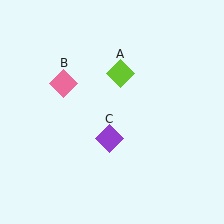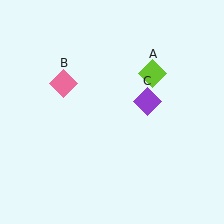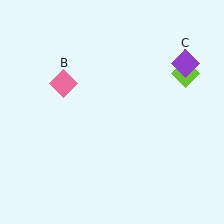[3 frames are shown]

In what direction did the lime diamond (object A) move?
The lime diamond (object A) moved right.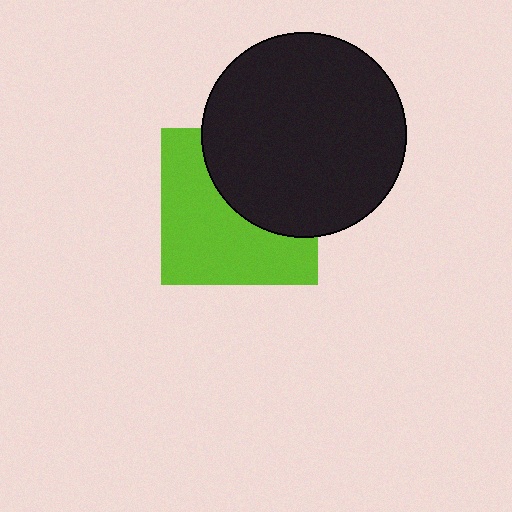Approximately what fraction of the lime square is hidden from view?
Roughly 43% of the lime square is hidden behind the black circle.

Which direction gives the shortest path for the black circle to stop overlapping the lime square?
Moving toward the upper-right gives the shortest separation.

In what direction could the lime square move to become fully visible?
The lime square could move toward the lower-left. That would shift it out from behind the black circle entirely.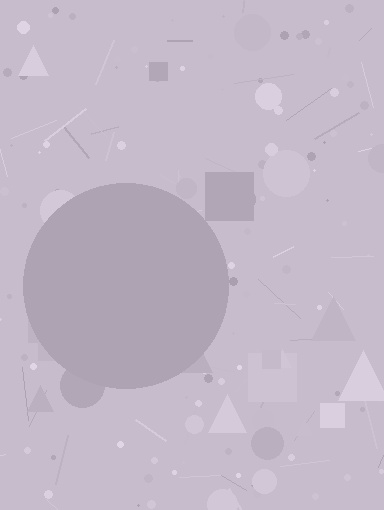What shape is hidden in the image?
A circle is hidden in the image.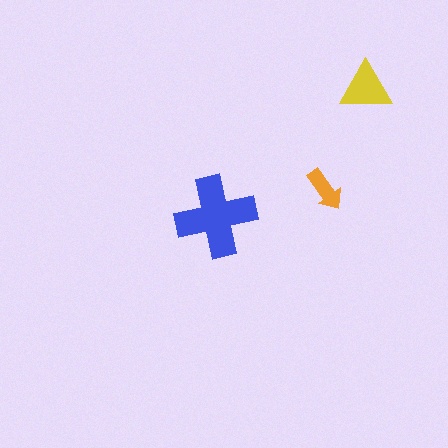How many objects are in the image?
There are 3 objects in the image.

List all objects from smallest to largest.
The orange arrow, the yellow triangle, the blue cross.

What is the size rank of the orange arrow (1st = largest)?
3rd.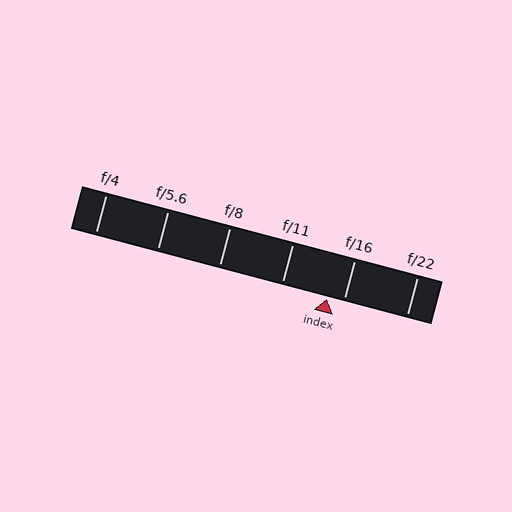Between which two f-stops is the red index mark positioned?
The index mark is between f/11 and f/16.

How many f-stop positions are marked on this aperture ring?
There are 6 f-stop positions marked.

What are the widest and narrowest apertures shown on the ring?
The widest aperture shown is f/4 and the narrowest is f/22.